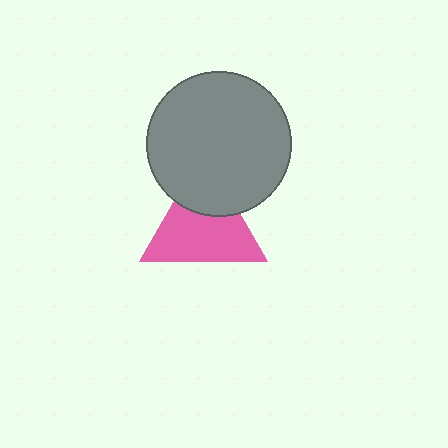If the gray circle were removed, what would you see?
You would see the complete pink triangle.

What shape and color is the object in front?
The object in front is a gray circle.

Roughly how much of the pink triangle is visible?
Most of it is visible (roughly 68%).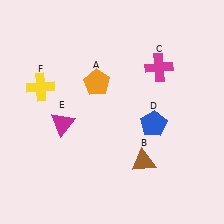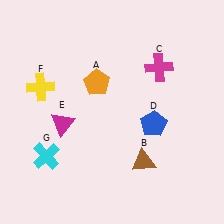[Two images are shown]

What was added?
A cyan cross (G) was added in Image 2.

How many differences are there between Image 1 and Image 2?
There is 1 difference between the two images.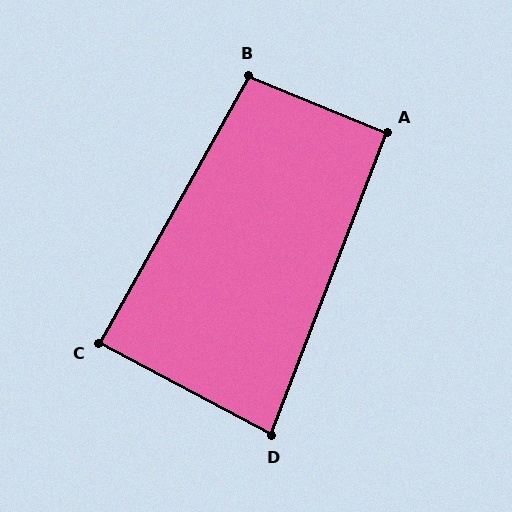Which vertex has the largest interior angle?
B, at approximately 97 degrees.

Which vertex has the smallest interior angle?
D, at approximately 83 degrees.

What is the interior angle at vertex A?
Approximately 91 degrees (approximately right).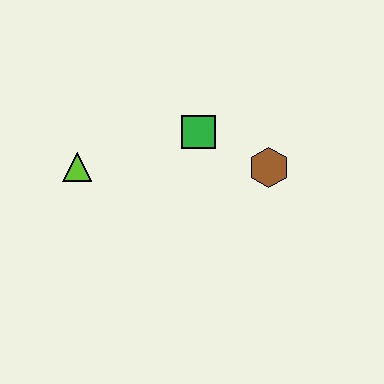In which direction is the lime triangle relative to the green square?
The lime triangle is to the left of the green square.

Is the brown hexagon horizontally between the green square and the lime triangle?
No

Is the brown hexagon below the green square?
Yes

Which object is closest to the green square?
The brown hexagon is closest to the green square.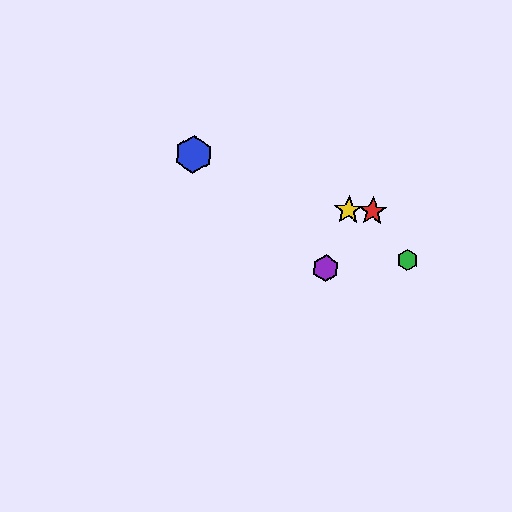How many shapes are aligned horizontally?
2 shapes (the red star, the yellow star) are aligned horizontally.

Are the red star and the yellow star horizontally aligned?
Yes, both are at y≈211.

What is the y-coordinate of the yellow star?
The yellow star is at y≈210.